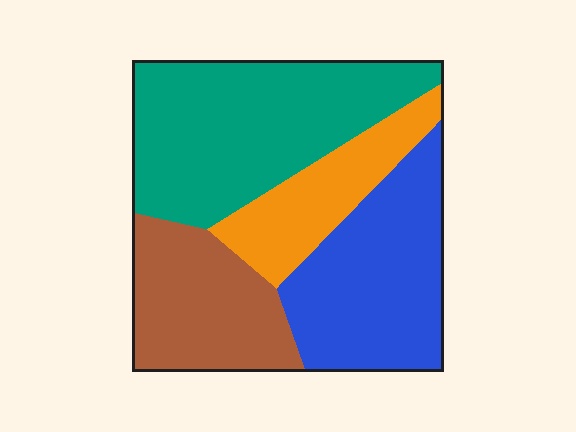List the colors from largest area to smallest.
From largest to smallest: teal, blue, brown, orange.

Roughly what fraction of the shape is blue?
Blue covers about 30% of the shape.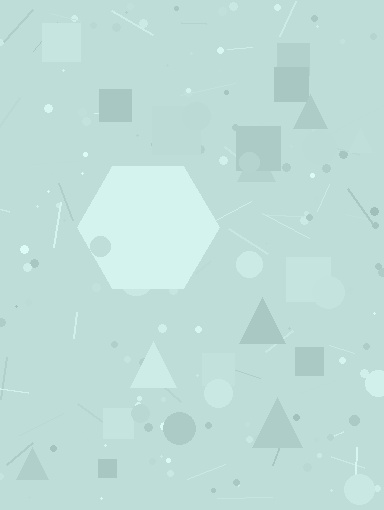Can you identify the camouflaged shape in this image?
The camouflaged shape is a hexagon.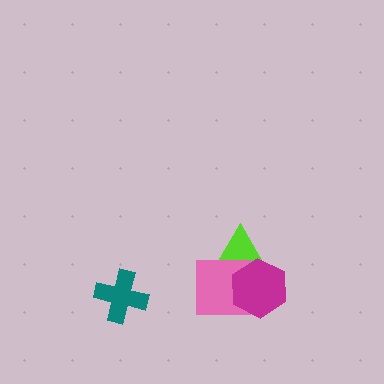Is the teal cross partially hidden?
No, no other shape covers it.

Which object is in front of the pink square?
The magenta hexagon is in front of the pink square.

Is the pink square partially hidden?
Yes, it is partially covered by another shape.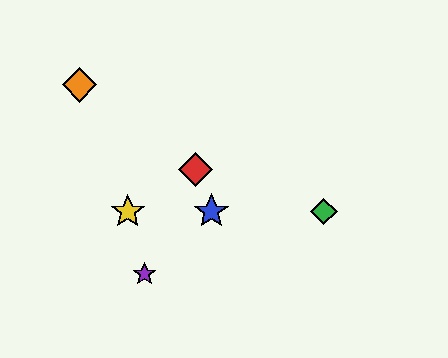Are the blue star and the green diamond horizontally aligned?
Yes, both are at y≈211.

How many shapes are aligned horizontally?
3 shapes (the blue star, the green diamond, the yellow star) are aligned horizontally.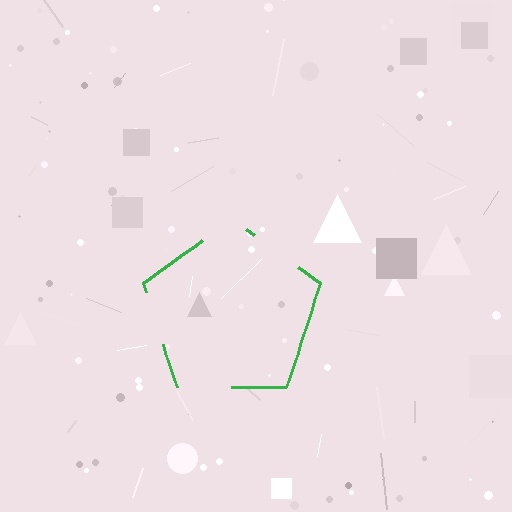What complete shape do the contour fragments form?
The contour fragments form a pentagon.